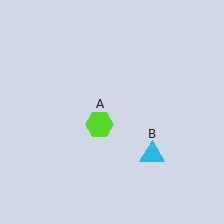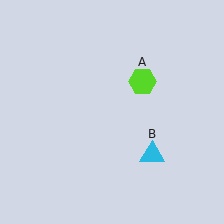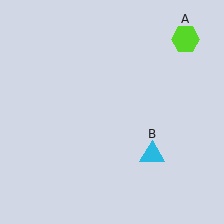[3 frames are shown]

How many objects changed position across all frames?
1 object changed position: lime hexagon (object A).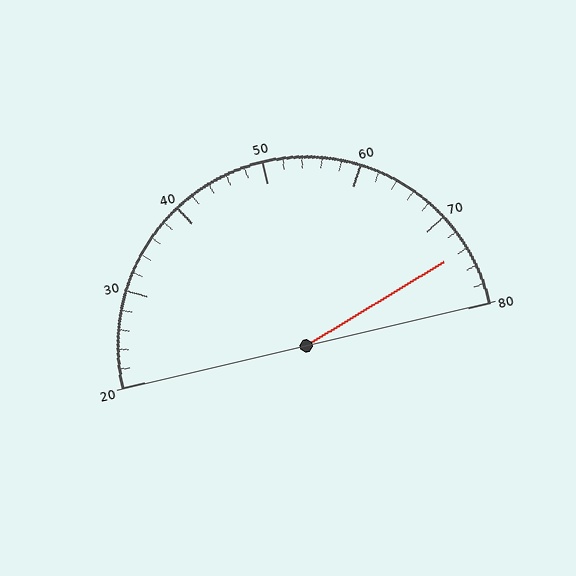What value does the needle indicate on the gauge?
The needle indicates approximately 74.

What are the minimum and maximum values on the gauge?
The gauge ranges from 20 to 80.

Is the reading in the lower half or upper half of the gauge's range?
The reading is in the upper half of the range (20 to 80).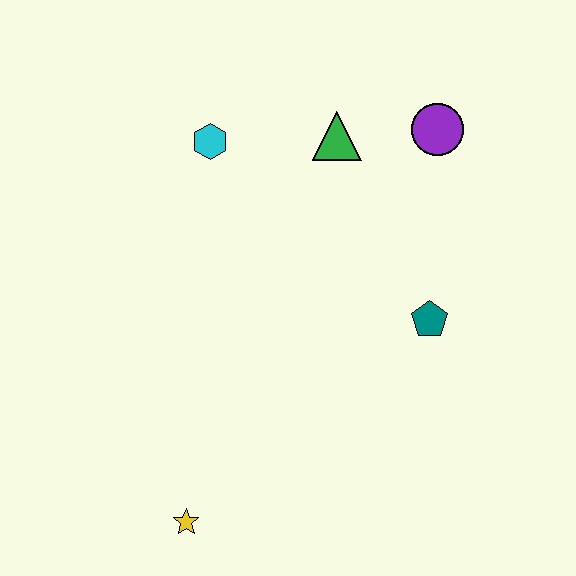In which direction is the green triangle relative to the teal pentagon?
The green triangle is above the teal pentagon.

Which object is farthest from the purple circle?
The yellow star is farthest from the purple circle.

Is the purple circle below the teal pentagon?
No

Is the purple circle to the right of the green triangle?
Yes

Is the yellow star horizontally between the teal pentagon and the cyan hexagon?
No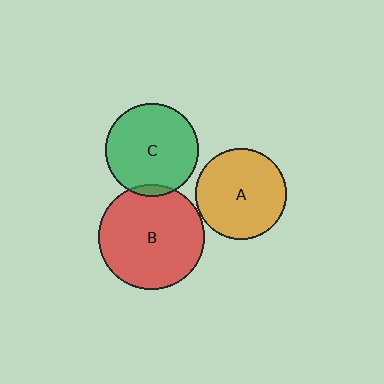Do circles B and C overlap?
Yes.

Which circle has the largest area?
Circle B (red).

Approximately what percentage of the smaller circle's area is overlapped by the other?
Approximately 5%.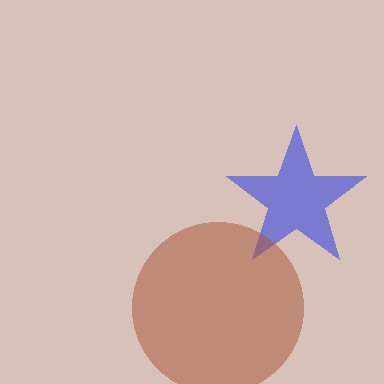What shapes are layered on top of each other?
The layered shapes are: a blue star, a brown circle.